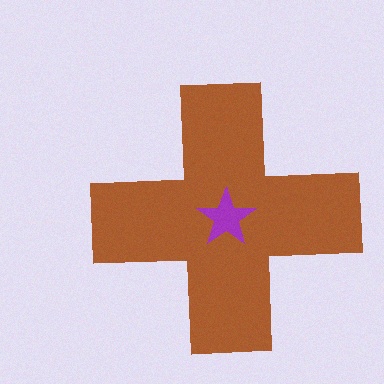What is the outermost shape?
The brown cross.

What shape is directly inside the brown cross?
The purple star.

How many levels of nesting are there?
2.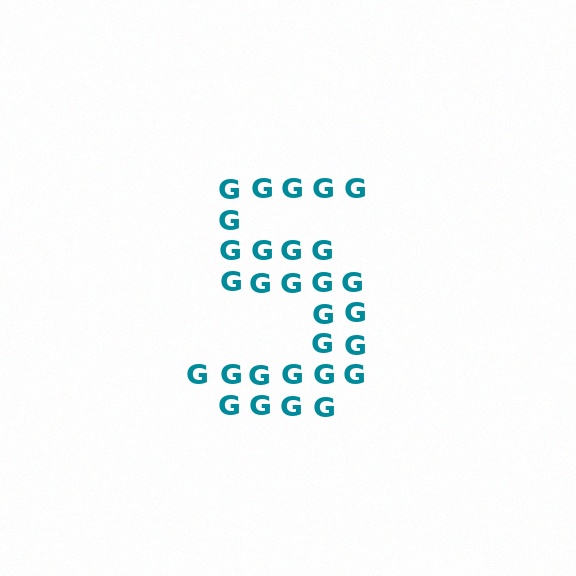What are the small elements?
The small elements are letter G's.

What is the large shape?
The large shape is the digit 5.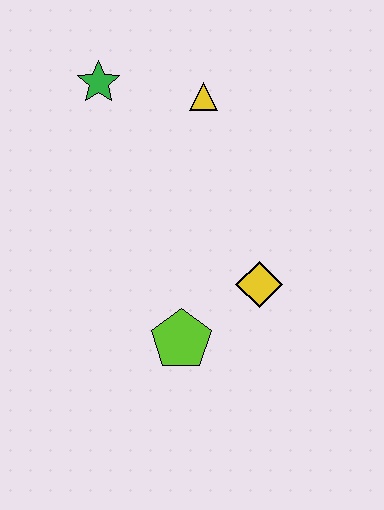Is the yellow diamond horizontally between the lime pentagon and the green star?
No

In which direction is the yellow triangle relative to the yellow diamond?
The yellow triangle is above the yellow diamond.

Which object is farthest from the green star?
The lime pentagon is farthest from the green star.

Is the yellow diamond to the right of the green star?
Yes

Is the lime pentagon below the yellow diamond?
Yes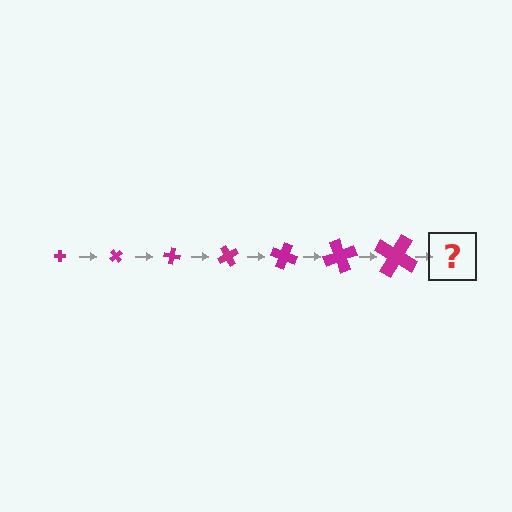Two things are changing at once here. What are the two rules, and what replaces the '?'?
The two rules are that the cross grows larger each step and it rotates 50 degrees each step. The '?' should be a cross, larger than the previous one and rotated 350 degrees from the start.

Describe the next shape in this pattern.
It should be a cross, larger than the previous one and rotated 350 degrees from the start.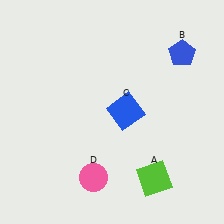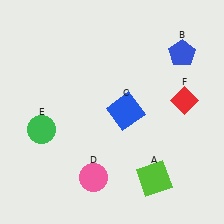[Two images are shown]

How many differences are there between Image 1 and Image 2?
There are 2 differences between the two images.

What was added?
A green circle (E), a red diamond (F) were added in Image 2.